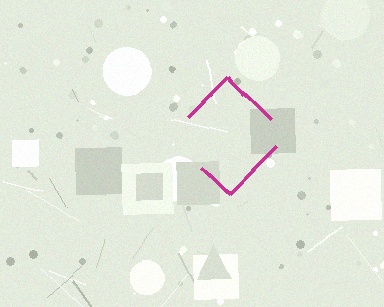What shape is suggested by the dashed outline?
The dashed outline suggests a diamond.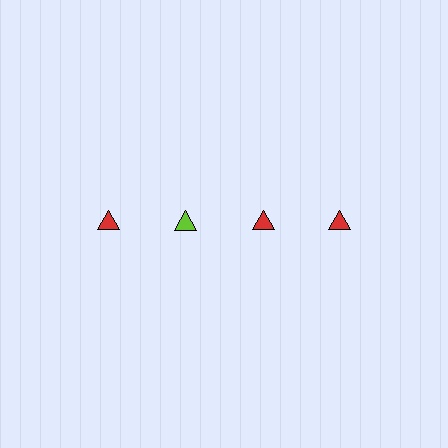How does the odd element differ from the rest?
It has a different color: lime instead of red.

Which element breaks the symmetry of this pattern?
The lime triangle in the top row, second from left column breaks the symmetry. All other shapes are red triangles.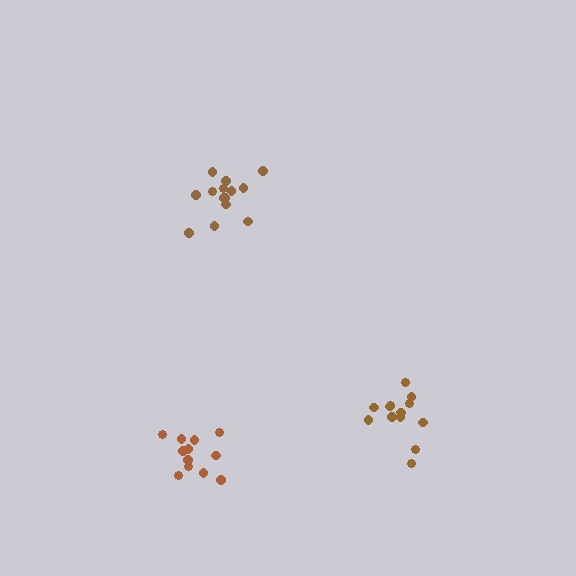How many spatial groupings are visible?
There are 3 spatial groupings.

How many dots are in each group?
Group 1: 12 dots, Group 2: 13 dots, Group 3: 14 dots (39 total).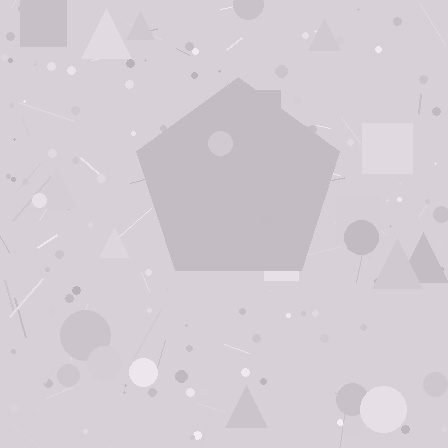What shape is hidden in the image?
A pentagon is hidden in the image.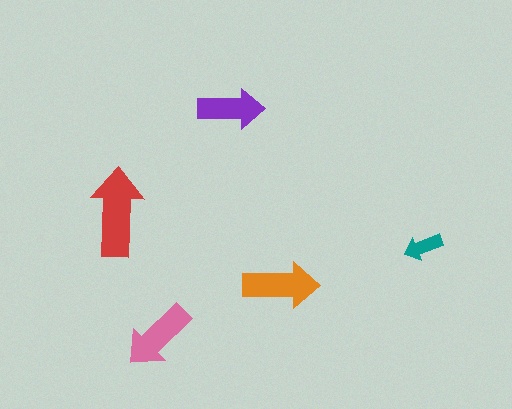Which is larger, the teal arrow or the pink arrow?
The pink one.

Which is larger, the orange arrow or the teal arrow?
The orange one.